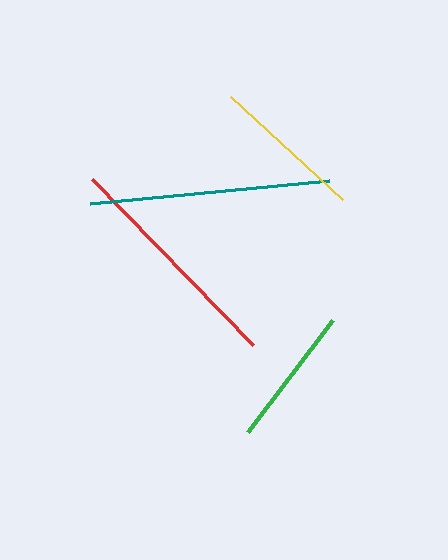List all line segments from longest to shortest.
From longest to shortest: teal, red, yellow, green.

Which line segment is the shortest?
The green line is the shortest at approximately 141 pixels.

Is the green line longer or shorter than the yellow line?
The yellow line is longer than the green line.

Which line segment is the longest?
The teal line is the longest at approximately 240 pixels.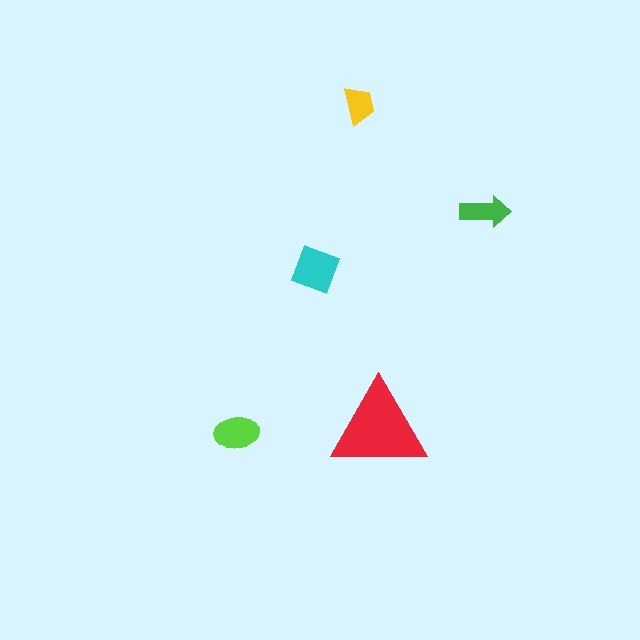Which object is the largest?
The red triangle.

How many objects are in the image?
There are 5 objects in the image.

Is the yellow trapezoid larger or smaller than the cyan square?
Smaller.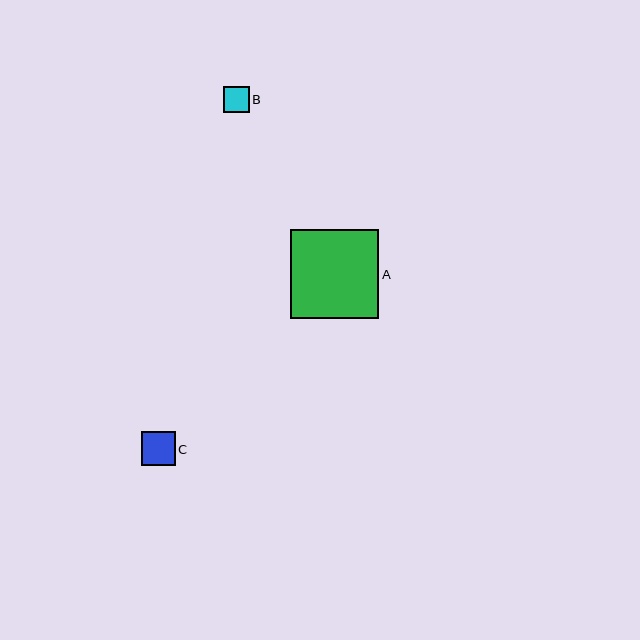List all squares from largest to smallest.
From largest to smallest: A, C, B.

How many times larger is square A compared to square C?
Square A is approximately 2.7 times the size of square C.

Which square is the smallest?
Square B is the smallest with a size of approximately 25 pixels.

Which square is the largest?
Square A is the largest with a size of approximately 89 pixels.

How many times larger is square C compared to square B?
Square C is approximately 1.3 times the size of square B.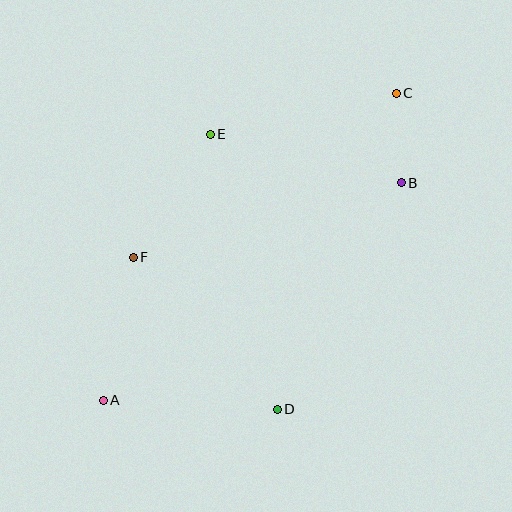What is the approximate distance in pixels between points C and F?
The distance between C and F is approximately 310 pixels.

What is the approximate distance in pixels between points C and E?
The distance between C and E is approximately 191 pixels.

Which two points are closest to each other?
Points B and C are closest to each other.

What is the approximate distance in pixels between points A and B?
The distance between A and B is approximately 369 pixels.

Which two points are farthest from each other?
Points A and C are farthest from each other.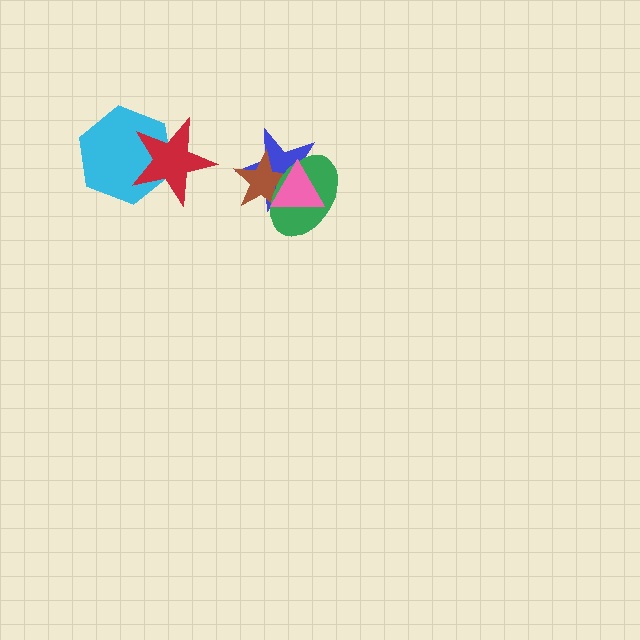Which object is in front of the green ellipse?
The pink triangle is in front of the green ellipse.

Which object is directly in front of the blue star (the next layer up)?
The brown star is directly in front of the blue star.